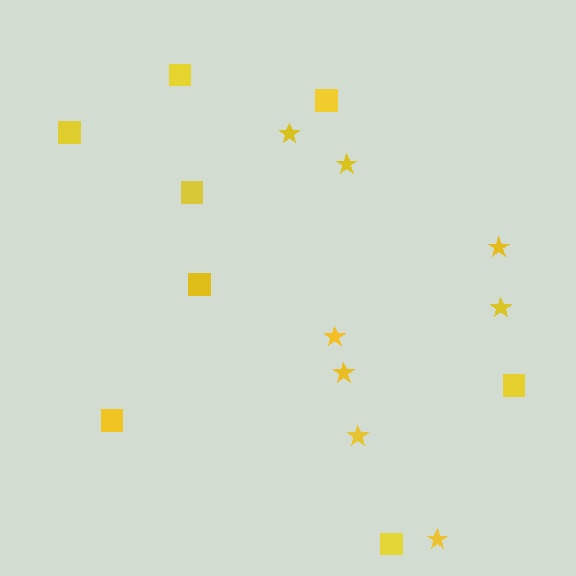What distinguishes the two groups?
There are 2 groups: one group of stars (8) and one group of squares (8).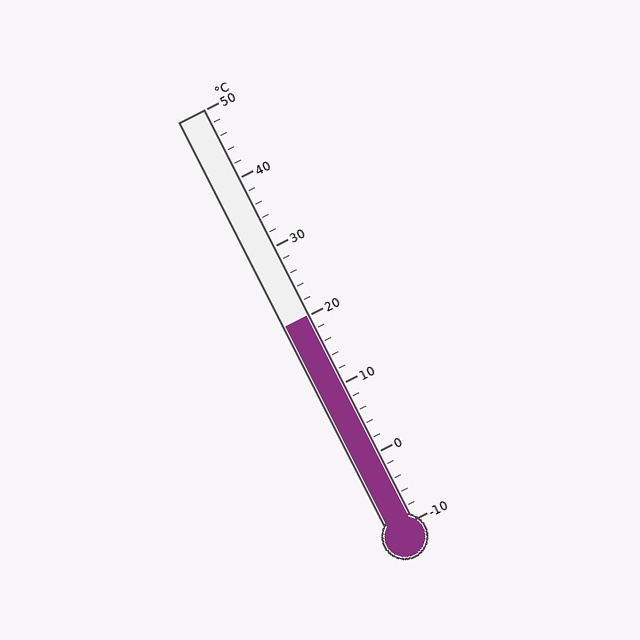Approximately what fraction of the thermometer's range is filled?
The thermometer is filled to approximately 50% of its range.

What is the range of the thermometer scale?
The thermometer scale ranges from -10°C to 50°C.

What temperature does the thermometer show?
The thermometer shows approximately 20°C.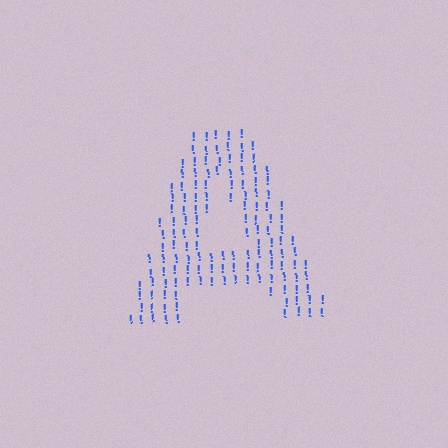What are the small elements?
The small elements are exclamation marks.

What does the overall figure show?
The overall figure shows the letter A.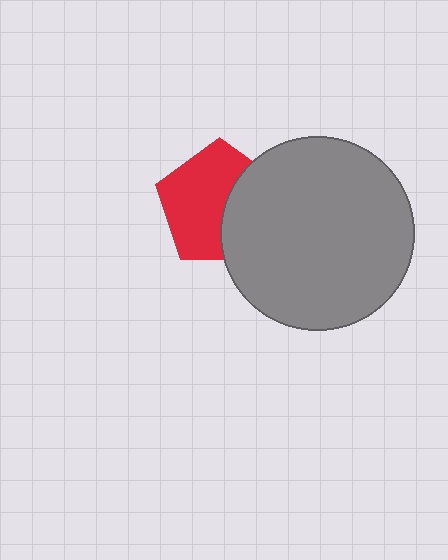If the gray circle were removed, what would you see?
You would see the complete red pentagon.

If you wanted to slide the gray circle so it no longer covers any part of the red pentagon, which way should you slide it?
Slide it right — that is the most direct way to separate the two shapes.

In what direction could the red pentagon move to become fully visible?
The red pentagon could move left. That would shift it out from behind the gray circle entirely.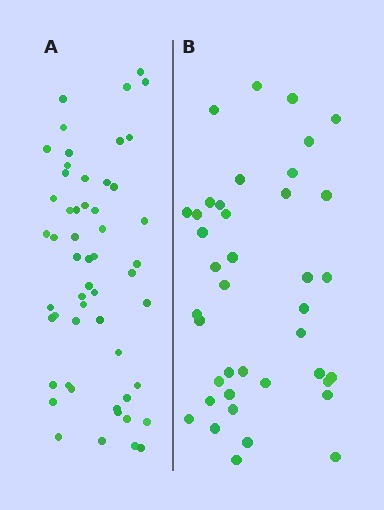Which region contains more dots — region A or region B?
Region A (the left region) has more dots.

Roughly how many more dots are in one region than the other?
Region A has approximately 15 more dots than region B.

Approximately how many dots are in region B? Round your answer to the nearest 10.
About 40 dots.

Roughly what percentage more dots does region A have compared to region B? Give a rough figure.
About 35% more.